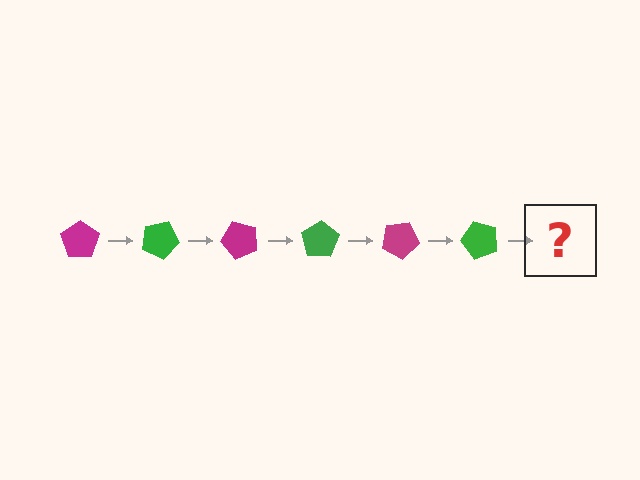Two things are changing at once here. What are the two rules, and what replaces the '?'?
The two rules are that it rotates 25 degrees each step and the color cycles through magenta and green. The '?' should be a magenta pentagon, rotated 150 degrees from the start.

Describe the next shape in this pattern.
It should be a magenta pentagon, rotated 150 degrees from the start.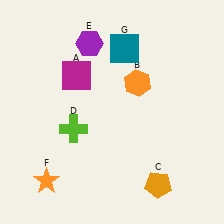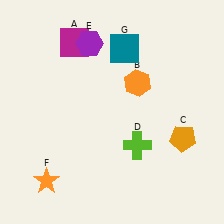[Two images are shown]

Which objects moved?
The objects that moved are: the magenta square (A), the orange pentagon (C), the lime cross (D).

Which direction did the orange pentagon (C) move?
The orange pentagon (C) moved up.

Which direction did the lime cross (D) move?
The lime cross (D) moved right.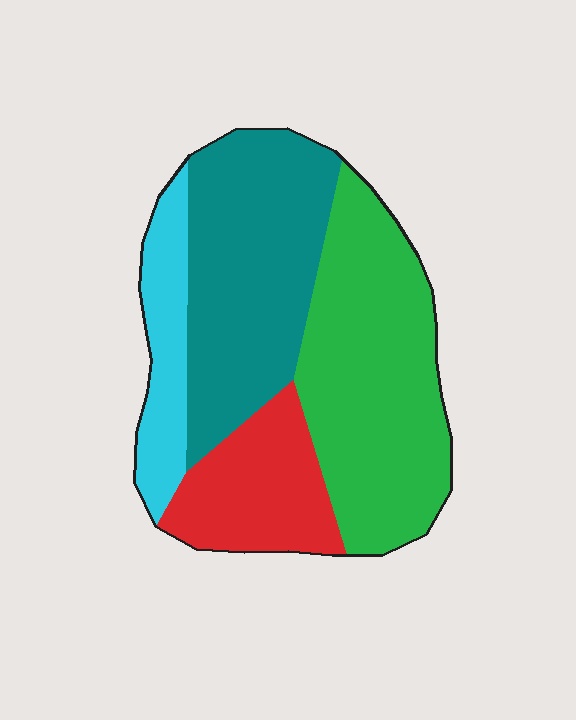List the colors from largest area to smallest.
From largest to smallest: green, teal, red, cyan.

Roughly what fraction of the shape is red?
Red covers 17% of the shape.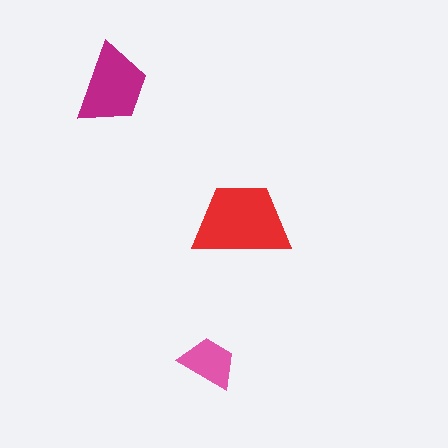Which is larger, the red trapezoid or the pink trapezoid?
The red one.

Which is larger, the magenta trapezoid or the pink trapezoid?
The magenta one.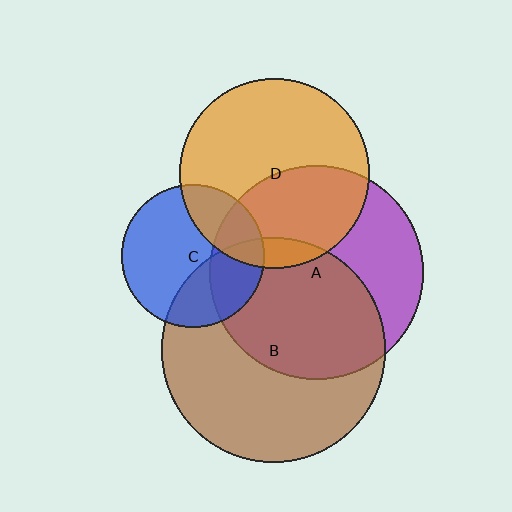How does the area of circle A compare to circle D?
Approximately 1.3 times.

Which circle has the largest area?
Circle B (brown).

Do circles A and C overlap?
Yes.